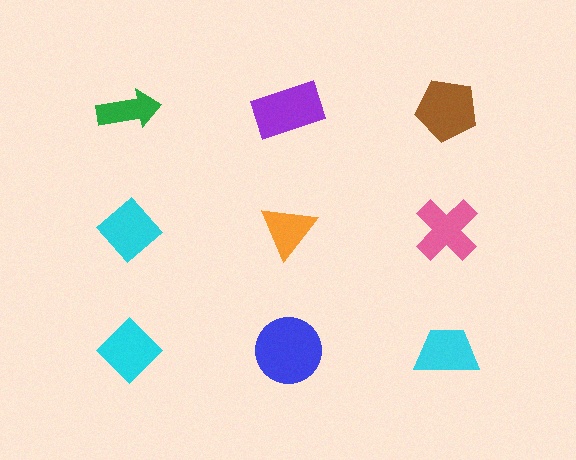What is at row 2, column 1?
A cyan diamond.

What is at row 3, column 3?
A cyan trapezoid.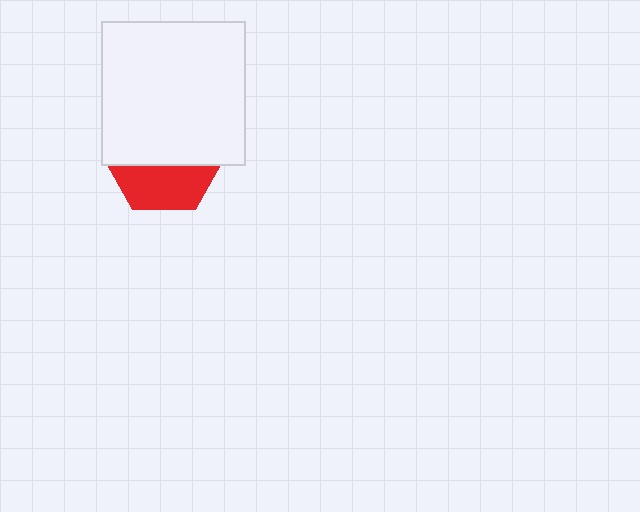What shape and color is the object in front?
The object in front is a white square.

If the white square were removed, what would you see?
You would see the complete red hexagon.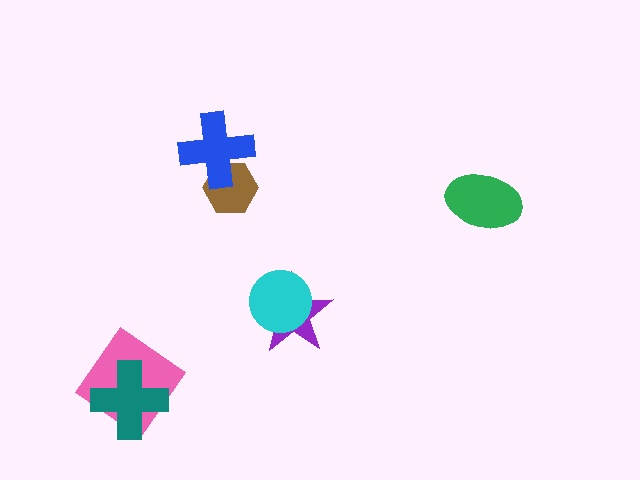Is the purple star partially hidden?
Yes, it is partially covered by another shape.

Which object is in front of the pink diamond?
The teal cross is in front of the pink diamond.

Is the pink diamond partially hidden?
Yes, it is partially covered by another shape.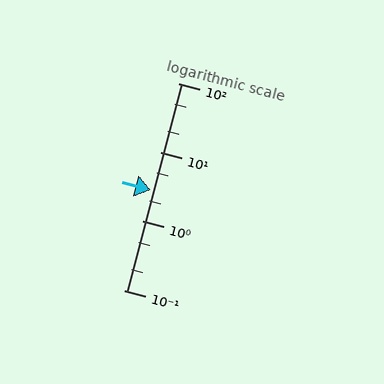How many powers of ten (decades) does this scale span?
The scale spans 3 decades, from 0.1 to 100.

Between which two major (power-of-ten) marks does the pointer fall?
The pointer is between 1 and 10.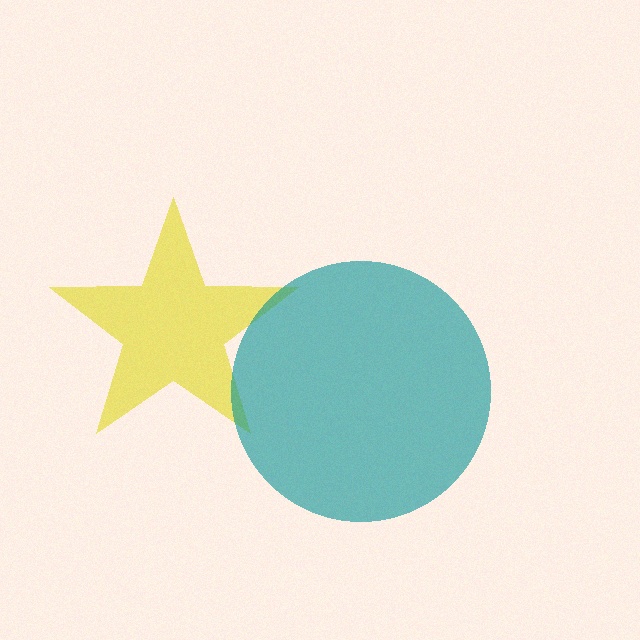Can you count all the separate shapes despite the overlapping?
Yes, there are 2 separate shapes.